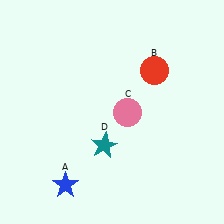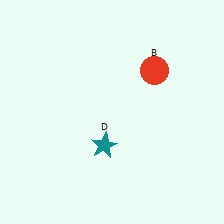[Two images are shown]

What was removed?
The pink circle (C), the blue star (A) were removed in Image 2.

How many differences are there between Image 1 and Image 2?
There are 2 differences between the two images.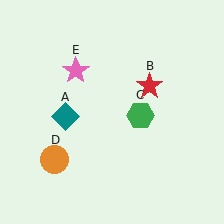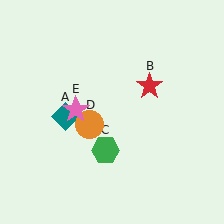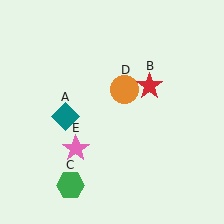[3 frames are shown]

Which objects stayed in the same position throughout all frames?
Teal diamond (object A) and red star (object B) remained stationary.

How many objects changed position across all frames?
3 objects changed position: green hexagon (object C), orange circle (object D), pink star (object E).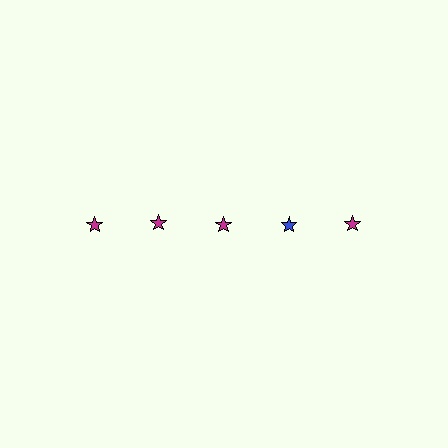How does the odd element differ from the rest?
It has a different color: blue instead of magenta.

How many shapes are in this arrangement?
There are 5 shapes arranged in a grid pattern.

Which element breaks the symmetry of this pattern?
The blue star in the top row, second from right column breaks the symmetry. All other shapes are magenta stars.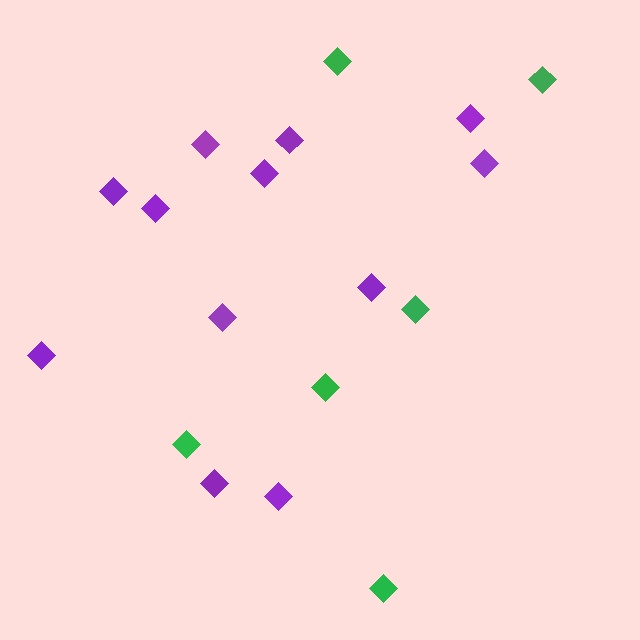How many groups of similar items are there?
There are 2 groups: one group of green diamonds (6) and one group of purple diamonds (12).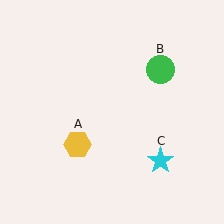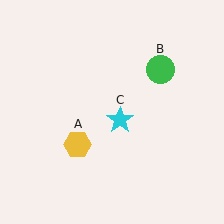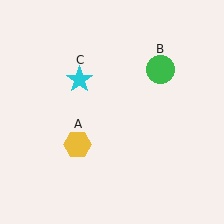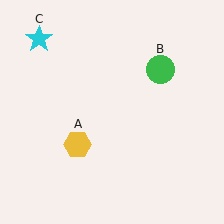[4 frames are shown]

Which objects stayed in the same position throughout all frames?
Yellow hexagon (object A) and green circle (object B) remained stationary.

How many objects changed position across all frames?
1 object changed position: cyan star (object C).